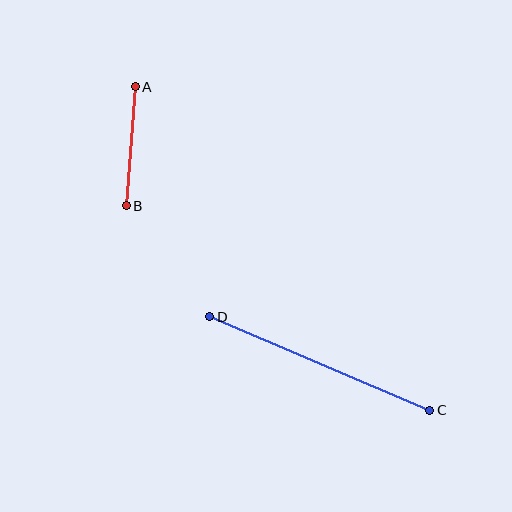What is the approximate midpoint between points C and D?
The midpoint is at approximately (320, 363) pixels.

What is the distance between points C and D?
The distance is approximately 239 pixels.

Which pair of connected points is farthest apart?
Points C and D are farthest apart.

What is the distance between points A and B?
The distance is approximately 120 pixels.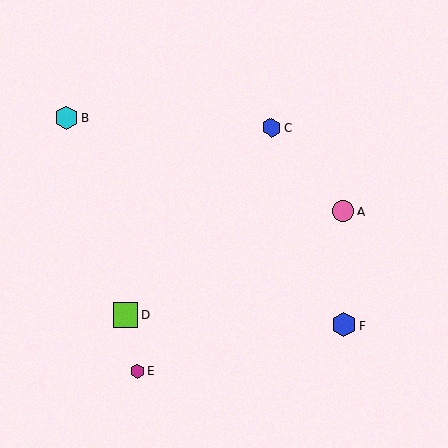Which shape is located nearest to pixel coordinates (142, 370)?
The magenta hexagon (labeled E) at (138, 371) is nearest to that location.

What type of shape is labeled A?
Shape A is a pink circle.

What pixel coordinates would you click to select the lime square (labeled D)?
Click at (125, 315) to select the lime square D.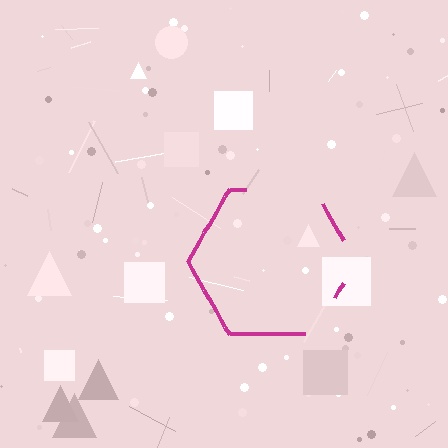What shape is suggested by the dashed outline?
The dashed outline suggests a hexagon.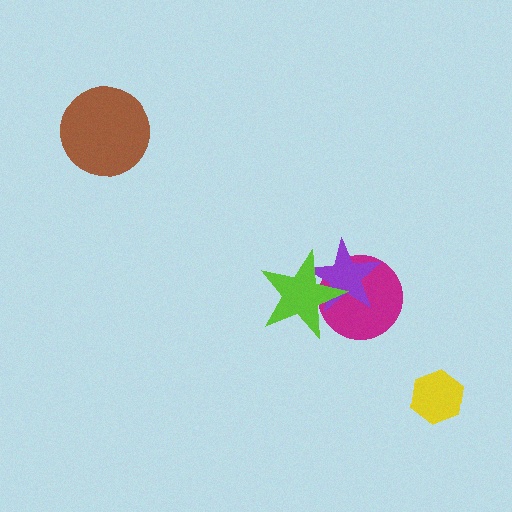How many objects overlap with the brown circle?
0 objects overlap with the brown circle.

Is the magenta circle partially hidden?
Yes, it is partially covered by another shape.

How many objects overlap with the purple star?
2 objects overlap with the purple star.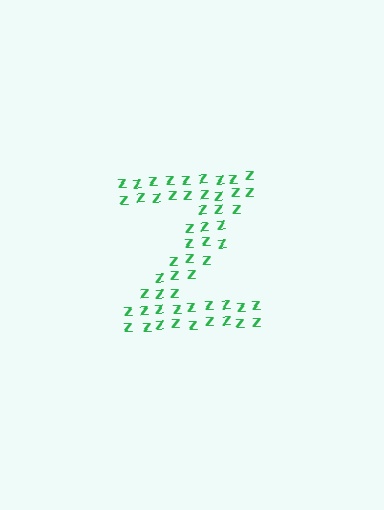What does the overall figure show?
The overall figure shows the letter Z.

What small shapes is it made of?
It is made of small letter Z's.